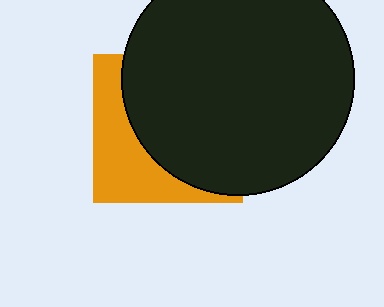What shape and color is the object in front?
The object in front is a black circle.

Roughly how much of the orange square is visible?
A small part of it is visible (roughly 36%).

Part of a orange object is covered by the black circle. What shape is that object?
It is a square.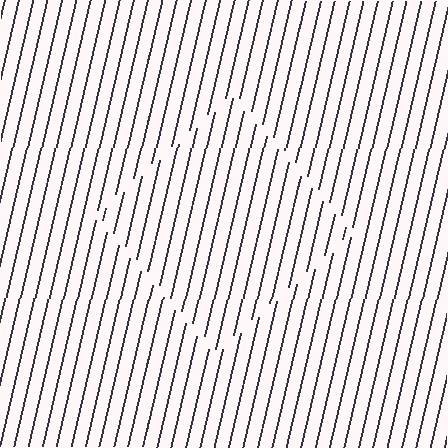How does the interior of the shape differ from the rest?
The interior of the shape contains the same grating, shifted by half a period — the contour is defined by the phase discontinuity where line-ends from the inner and outer gratings abut.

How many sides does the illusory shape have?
4 sides — the line-ends trace a square.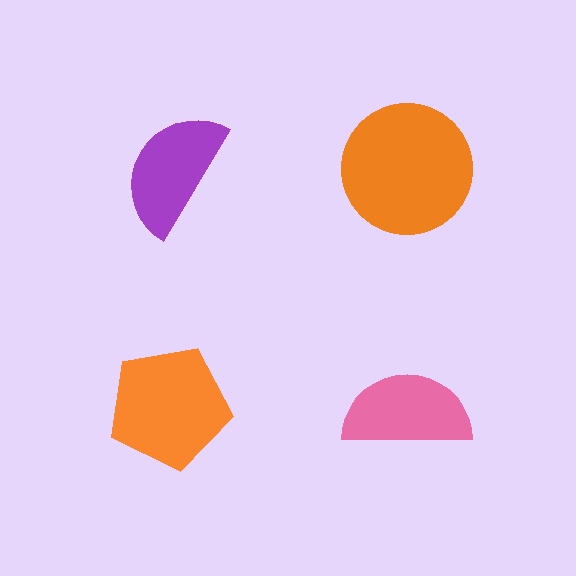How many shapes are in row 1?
2 shapes.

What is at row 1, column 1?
A purple semicircle.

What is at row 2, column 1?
An orange pentagon.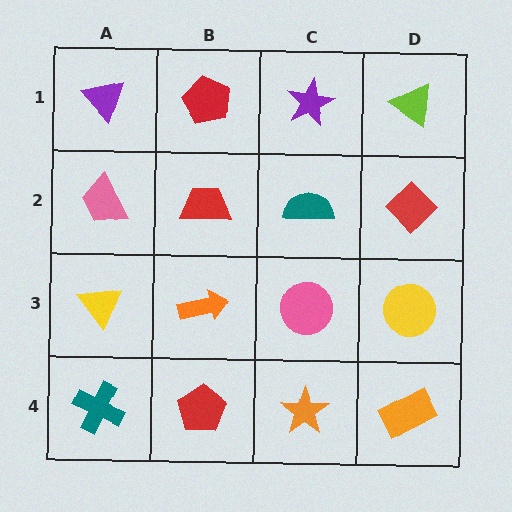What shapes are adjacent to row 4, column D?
A yellow circle (row 3, column D), an orange star (row 4, column C).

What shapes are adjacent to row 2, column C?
A purple star (row 1, column C), a pink circle (row 3, column C), a red trapezoid (row 2, column B), a red diamond (row 2, column D).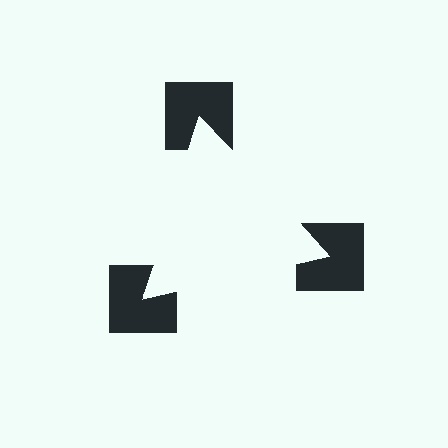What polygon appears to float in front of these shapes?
An illusory triangle — its edges are inferred from the aligned wedge cuts in the notched squares, not physically drawn.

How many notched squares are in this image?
There are 3 — one at each vertex of the illusory triangle.